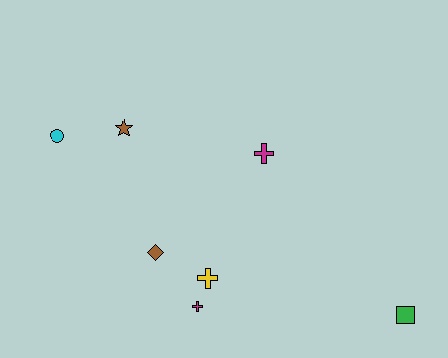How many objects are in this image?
There are 7 objects.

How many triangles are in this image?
There are no triangles.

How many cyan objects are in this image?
There is 1 cyan object.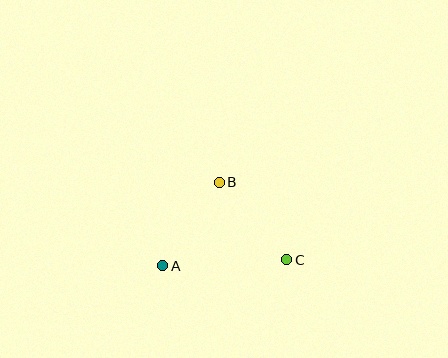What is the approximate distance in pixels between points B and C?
The distance between B and C is approximately 103 pixels.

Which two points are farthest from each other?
Points A and C are farthest from each other.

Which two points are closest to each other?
Points A and B are closest to each other.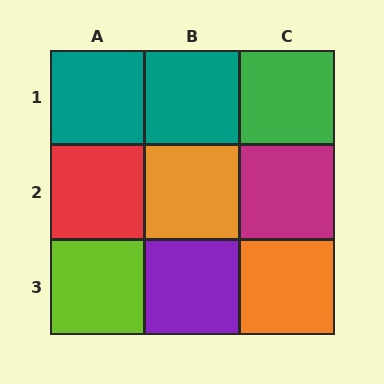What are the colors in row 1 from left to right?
Teal, teal, green.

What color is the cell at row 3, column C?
Orange.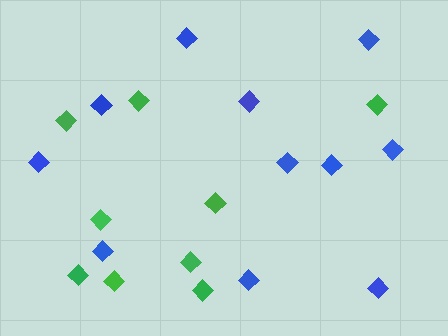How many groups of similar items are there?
There are 2 groups: one group of green diamonds (9) and one group of blue diamonds (11).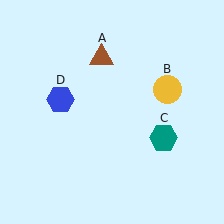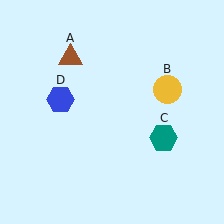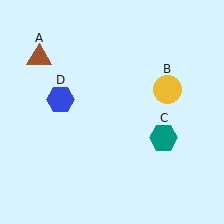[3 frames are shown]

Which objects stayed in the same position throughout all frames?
Yellow circle (object B) and teal hexagon (object C) and blue hexagon (object D) remained stationary.